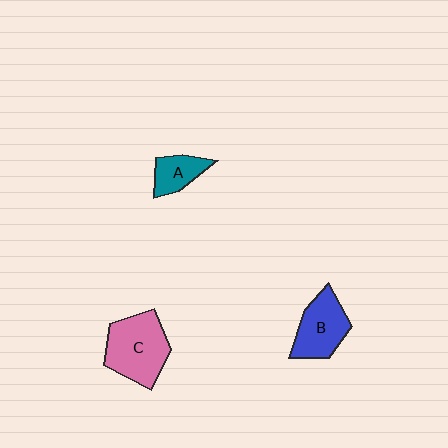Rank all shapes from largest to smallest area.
From largest to smallest: C (pink), B (blue), A (teal).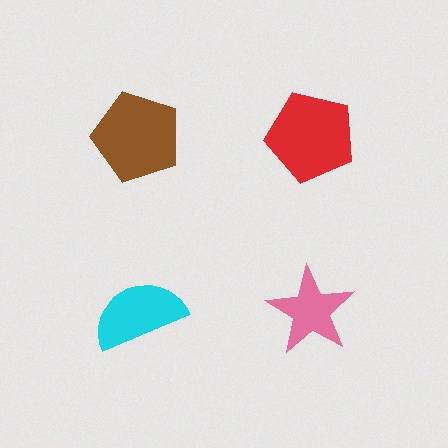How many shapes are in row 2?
2 shapes.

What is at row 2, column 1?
A cyan semicircle.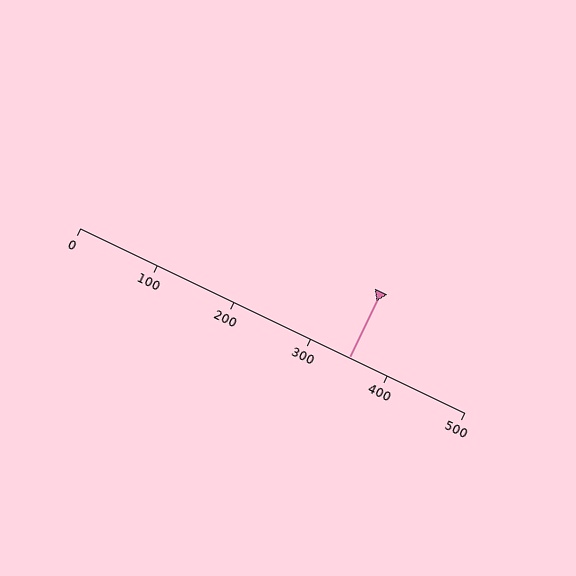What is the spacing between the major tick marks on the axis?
The major ticks are spaced 100 apart.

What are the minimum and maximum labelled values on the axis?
The axis runs from 0 to 500.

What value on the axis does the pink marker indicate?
The marker indicates approximately 350.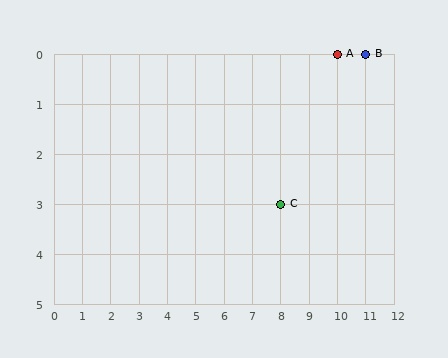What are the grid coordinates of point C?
Point C is at grid coordinates (8, 3).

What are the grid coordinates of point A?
Point A is at grid coordinates (10, 0).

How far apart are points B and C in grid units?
Points B and C are 3 columns and 3 rows apart (about 4.2 grid units diagonally).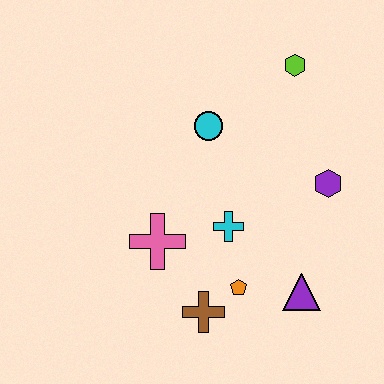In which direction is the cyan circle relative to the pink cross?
The cyan circle is above the pink cross.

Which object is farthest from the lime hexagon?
The brown cross is farthest from the lime hexagon.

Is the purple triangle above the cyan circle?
No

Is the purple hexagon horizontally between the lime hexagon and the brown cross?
No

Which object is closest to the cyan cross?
The orange pentagon is closest to the cyan cross.